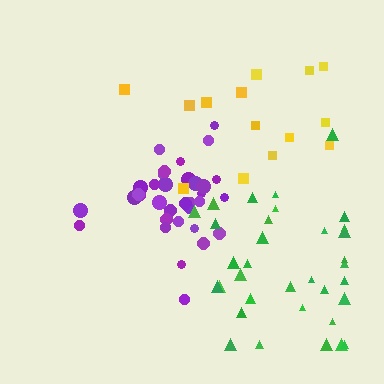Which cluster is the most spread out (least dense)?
Yellow.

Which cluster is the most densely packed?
Purple.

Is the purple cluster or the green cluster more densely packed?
Purple.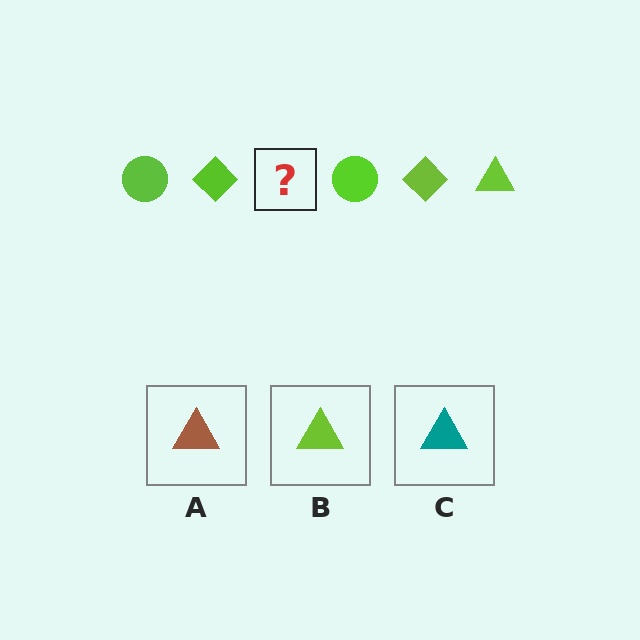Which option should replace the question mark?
Option B.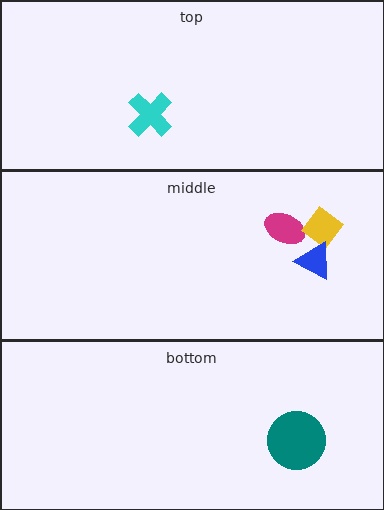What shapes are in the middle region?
The magenta ellipse, the yellow diamond, the blue triangle.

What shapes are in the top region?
The cyan cross.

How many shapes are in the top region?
1.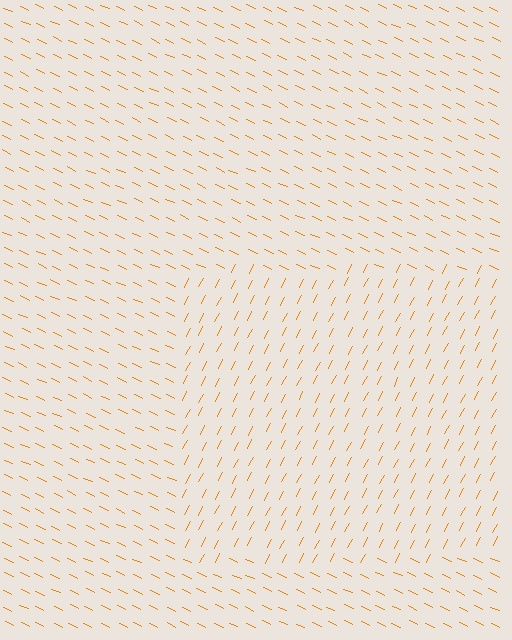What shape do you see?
I see a rectangle.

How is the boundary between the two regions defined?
The boundary is defined purely by a change in line orientation (approximately 88 degrees difference). All lines are the same color and thickness.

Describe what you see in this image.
The image is filled with small orange line segments. A rectangle region in the image has lines oriented differently from the surrounding lines, creating a visible texture boundary.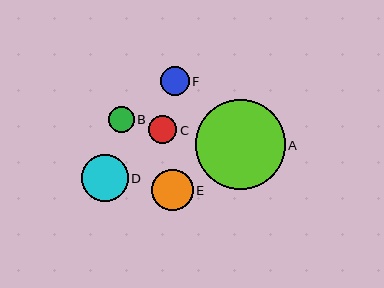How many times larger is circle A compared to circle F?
Circle A is approximately 3.1 times the size of circle F.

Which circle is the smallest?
Circle B is the smallest with a size of approximately 26 pixels.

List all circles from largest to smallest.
From largest to smallest: A, D, E, F, C, B.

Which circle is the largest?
Circle A is the largest with a size of approximately 90 pixels.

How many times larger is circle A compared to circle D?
Circle A is approximately 1.9 times the size of circle D.